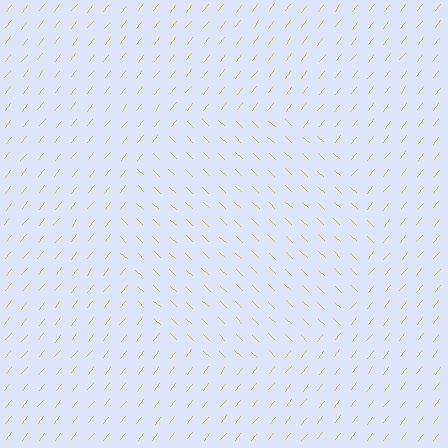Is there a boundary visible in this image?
Yes, there is a texture boundary formed by a change in line orientation.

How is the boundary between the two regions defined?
The boundary is defined purely by a change in line orientation (approximately 85 degrees difference). All lines are the same color and thickness.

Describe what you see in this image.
The image is filled with small yellow line segments. A circle region in the image has lines oriented differently from the surrounding lines, creating a visible texture boundary.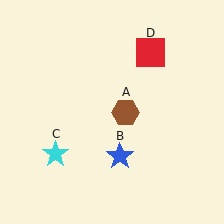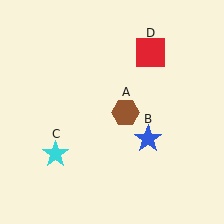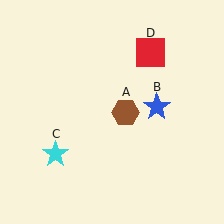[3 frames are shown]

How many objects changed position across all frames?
1 object changed position: blue star (object B).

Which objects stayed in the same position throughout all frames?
Brown hexagon (object A) and cyan star (object C) and red square (object D) remained stationary.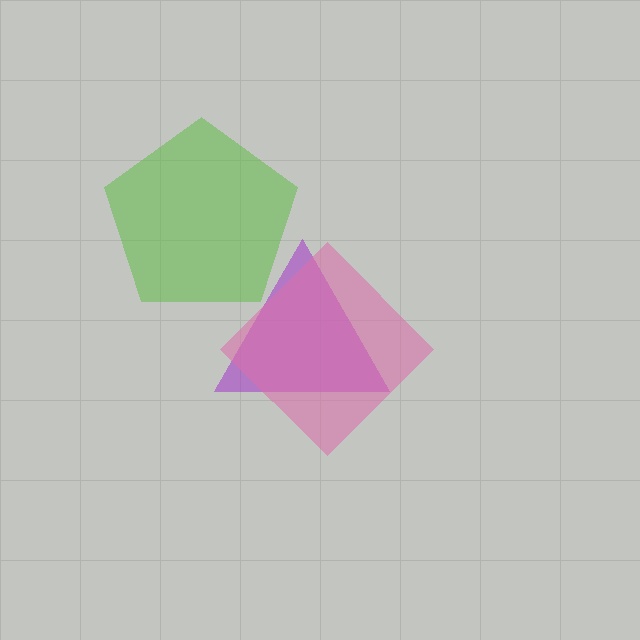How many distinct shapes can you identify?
There are 3 distinct shapes: a purple triangle, a lime pentagon, a pink diamond.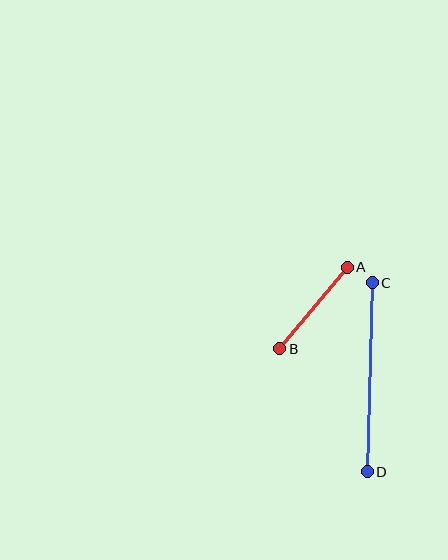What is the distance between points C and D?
The distance is approximately 189 pixels.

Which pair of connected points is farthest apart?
Points C and D are farthest apart.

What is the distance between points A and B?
The distance is approximately 106 pixels.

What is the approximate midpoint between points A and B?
The midpoint is at approximately (314, 308) pixels.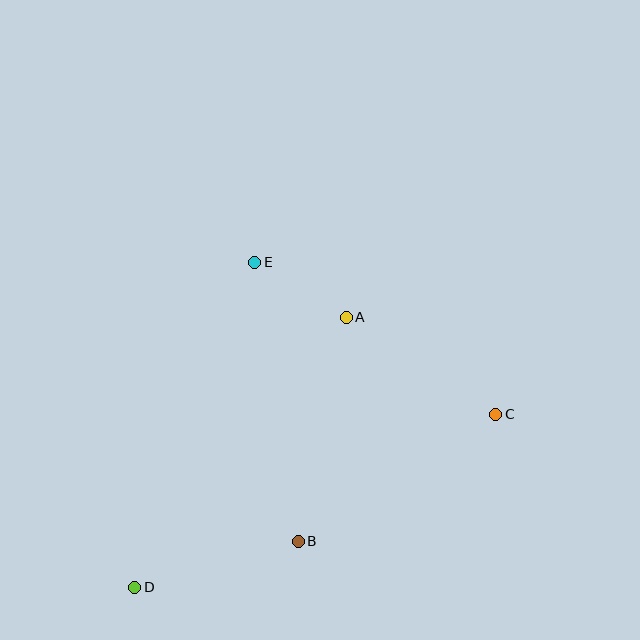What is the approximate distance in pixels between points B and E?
The distance between B and E is approximately 282 pixels.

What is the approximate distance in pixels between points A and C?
The distance between A and C is approximately 178 pixels.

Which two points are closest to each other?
Points A and E are closest to each other.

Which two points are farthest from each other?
Points C and D are farthest from each other.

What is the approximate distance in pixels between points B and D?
The distance between B and D is approximately 170 pixels.